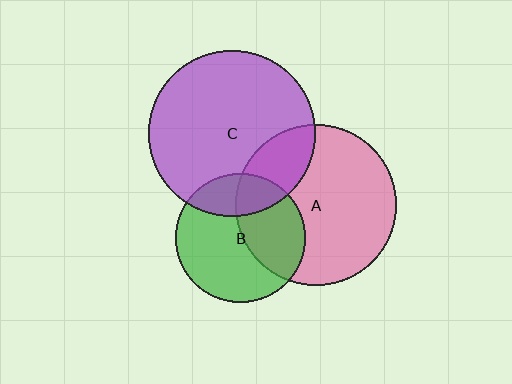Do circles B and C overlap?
Yes.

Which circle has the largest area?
Circle C (purple).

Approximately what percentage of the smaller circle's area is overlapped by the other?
Approximately 25%.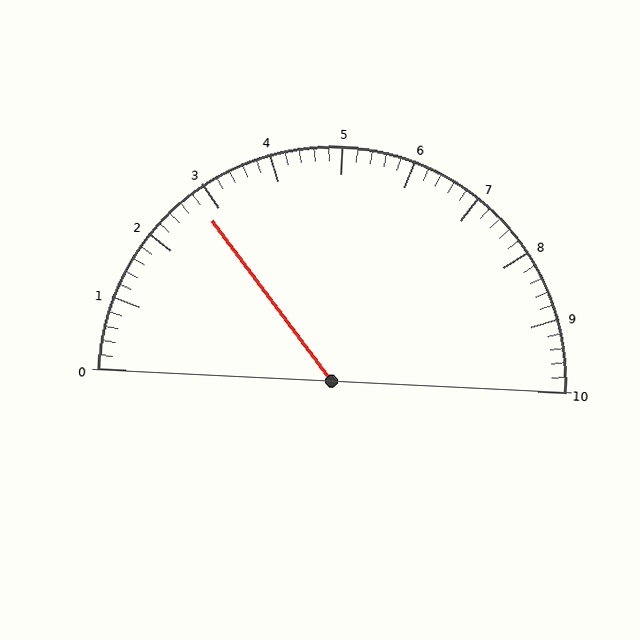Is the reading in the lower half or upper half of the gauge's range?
The reading is in the lower half of the range (0 to 10).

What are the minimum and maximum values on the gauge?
The gauge ranges from 0 to 10.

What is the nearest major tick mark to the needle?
The nearest major tick mark is 3.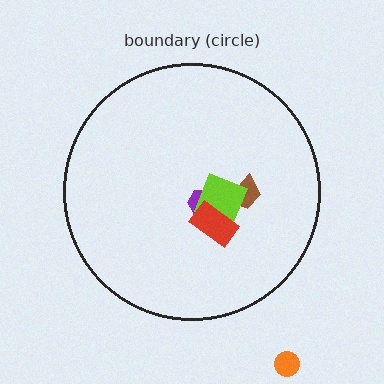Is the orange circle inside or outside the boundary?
Outside.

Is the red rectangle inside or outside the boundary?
Inside.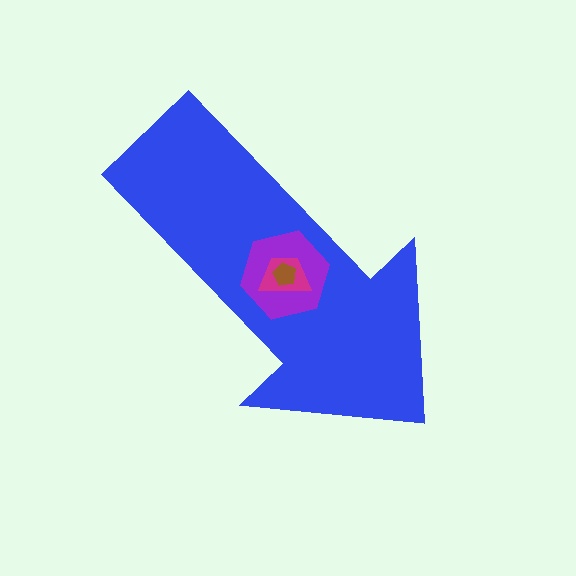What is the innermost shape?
The brown pentagon.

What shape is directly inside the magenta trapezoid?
The brown pentagon.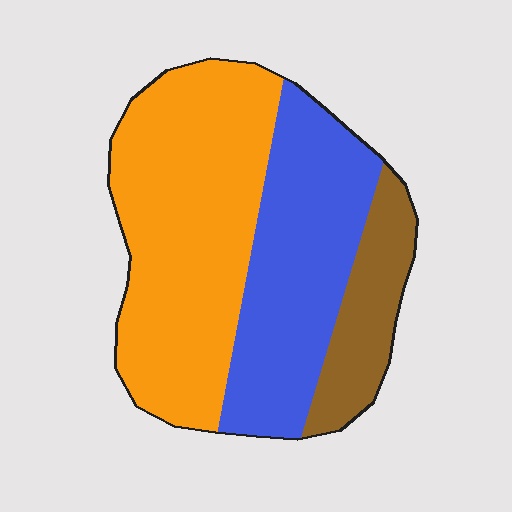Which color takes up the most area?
Orange, at roughly 50%.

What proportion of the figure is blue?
Blue takes up about one third (1/3) of the figure.